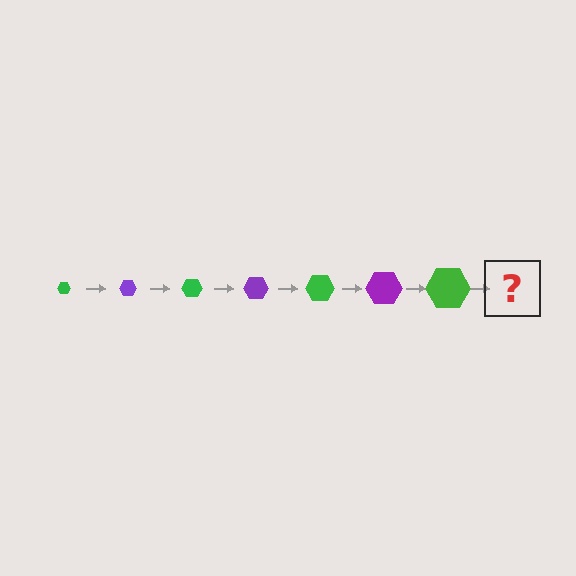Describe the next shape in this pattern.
It should be a purple hexagon, larger than the previous one.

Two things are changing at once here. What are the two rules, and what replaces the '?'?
The two rules are that the hexagon grows larger each step and the color cycles through green and purple. The '?' should be a purple hexagon, larger than the previous one.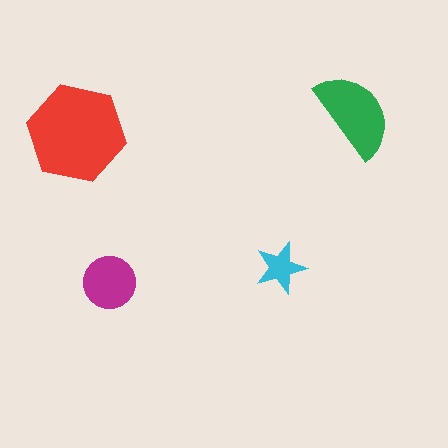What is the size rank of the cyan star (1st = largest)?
4th.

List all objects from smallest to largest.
The cyan star, the magenta circle, the green semicircle, the red hexagon.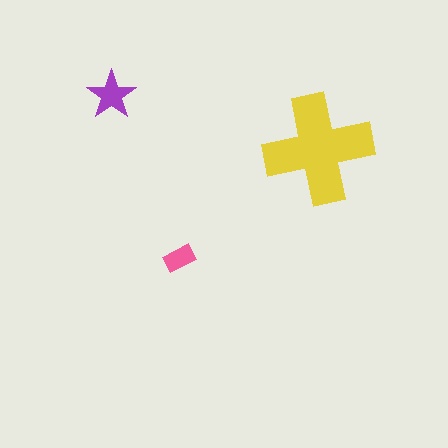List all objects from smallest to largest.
The pink rectangle, the purple star, the yellow cross.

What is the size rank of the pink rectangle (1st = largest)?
3rd.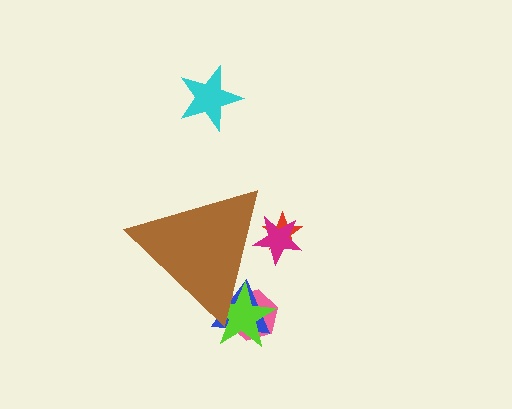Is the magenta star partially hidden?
Yes, the magenta star is partially hidden behind the brown triangle.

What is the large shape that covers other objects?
A brown triangle.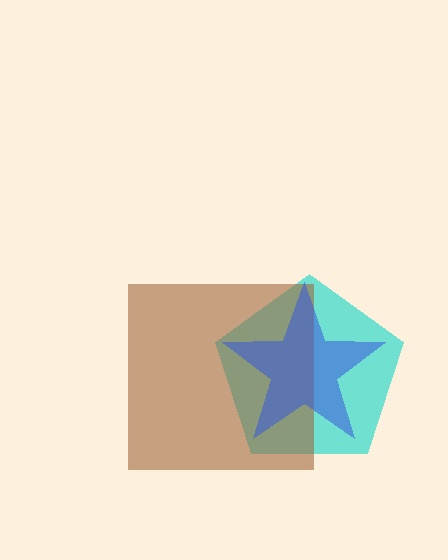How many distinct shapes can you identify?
There are 3 distinct shapes: a cyan pentagon, a brown square, a blue star.